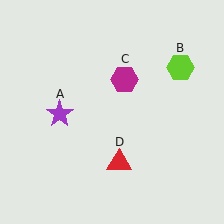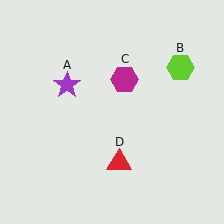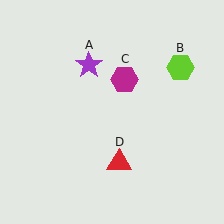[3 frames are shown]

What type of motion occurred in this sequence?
The purple star (object A) rotated clockwise around the center of the scene.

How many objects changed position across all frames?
1 object changed position: purple star (object A).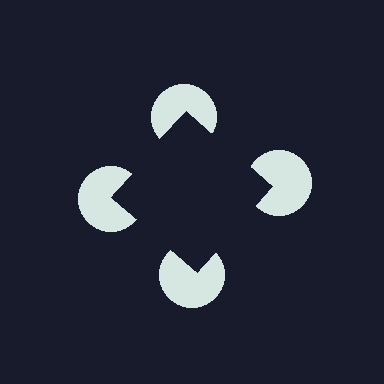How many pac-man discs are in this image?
There are 4 — one at each vertex of the illusory square.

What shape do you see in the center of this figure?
An illusory square — its edges are inferred from the aligned wedge cuts in the pac-man discs, not physically drawn.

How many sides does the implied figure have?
4 sides.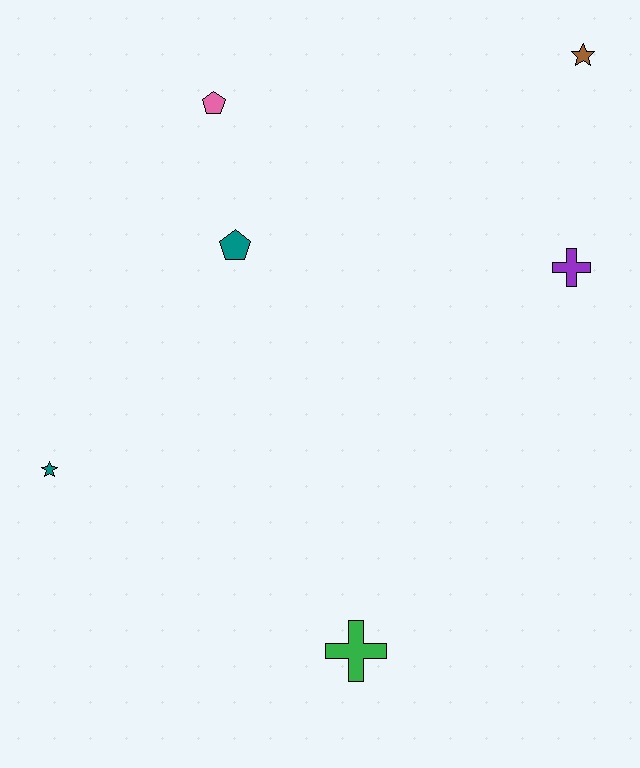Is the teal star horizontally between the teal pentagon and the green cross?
No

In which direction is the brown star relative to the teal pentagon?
The brown star is to the right of the teal pentagon.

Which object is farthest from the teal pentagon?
The green cross is farthest from the teal pentagon.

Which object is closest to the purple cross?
The brown star is closest to the purple cross.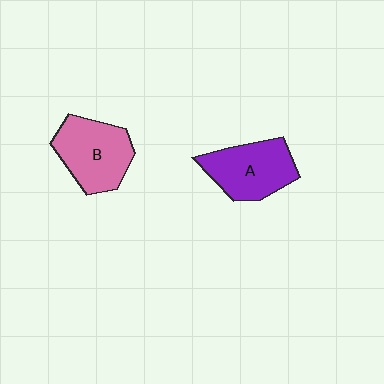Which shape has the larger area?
Shape B (pink).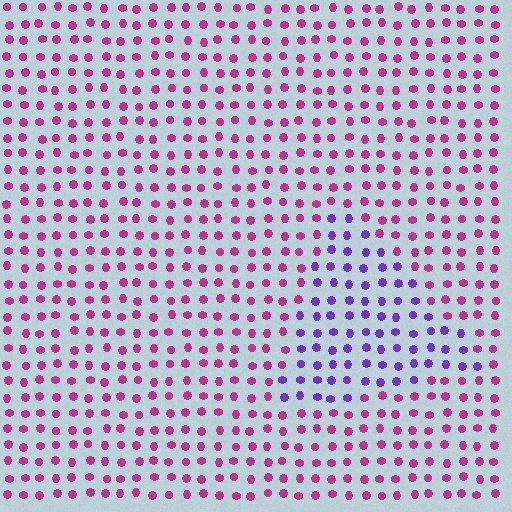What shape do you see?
I see a triangle.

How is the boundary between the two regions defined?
The boundary is defined purely by a slight shift in hue (about 48 degrees). Spacing, size, and orientation are identical on both sides.